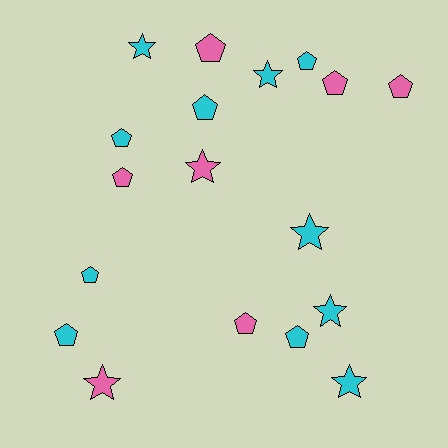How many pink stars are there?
There are 2 pink stars.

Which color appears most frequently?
Cyan, with 11 objects.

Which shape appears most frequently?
Pentagon, with 11 objects.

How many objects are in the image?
There are 18 objects.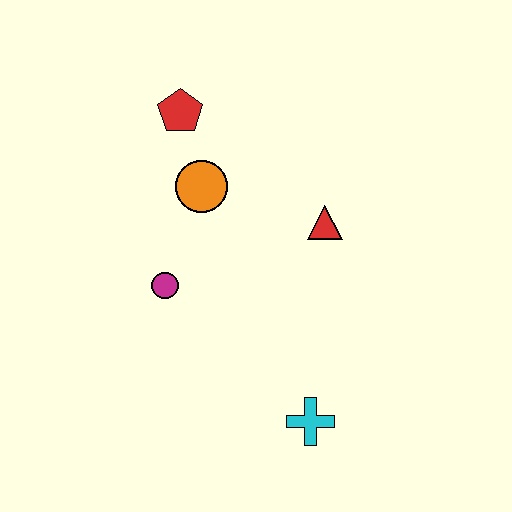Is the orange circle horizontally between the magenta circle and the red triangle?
Yes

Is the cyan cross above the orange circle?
No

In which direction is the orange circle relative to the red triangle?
The orange circle is to the left of the red triangle.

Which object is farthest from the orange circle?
The cyan cross is farthest from the orange circle.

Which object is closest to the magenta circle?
The orange circle is closest to the magenta circle.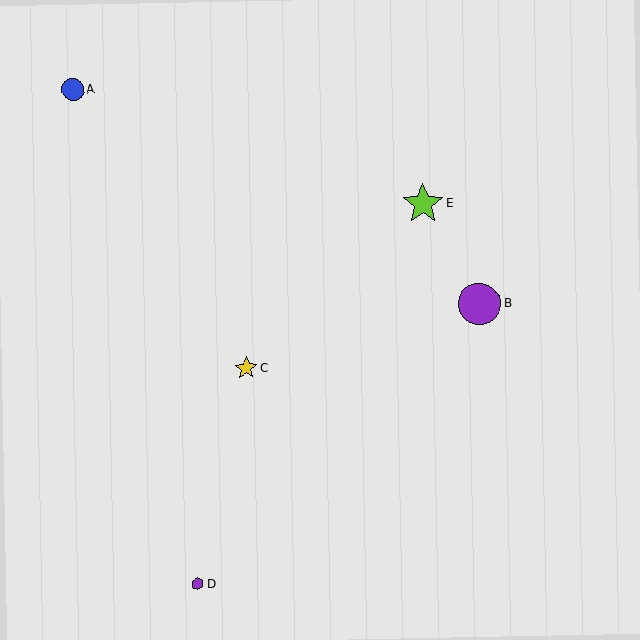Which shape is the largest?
The purple circle (labeled B) is the largest.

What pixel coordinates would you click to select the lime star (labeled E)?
Click at (423, 204) to select the lime star E.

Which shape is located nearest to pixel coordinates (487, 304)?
The purple circle (labeled B) at (480, 304) is nearest to that location.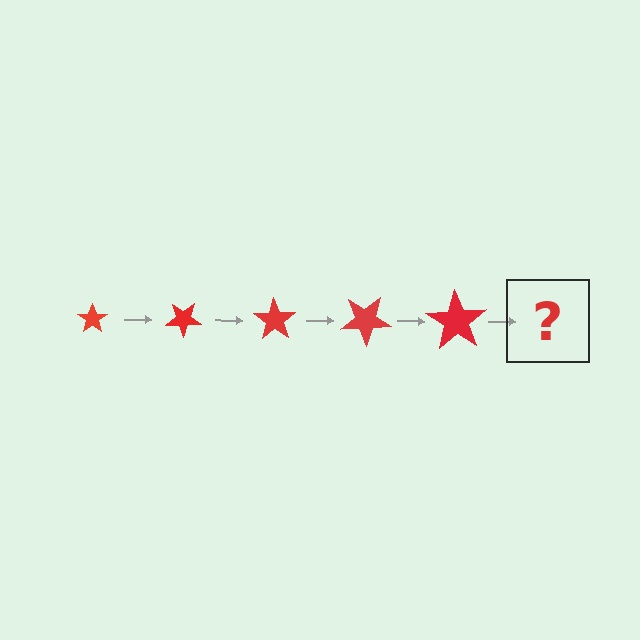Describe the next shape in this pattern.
It should be a star, larger than the previous one and rotated 175 degrees from the start.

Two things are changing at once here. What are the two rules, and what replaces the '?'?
The two rules are that the star grows larger each step and it rotates 35 degrees each step. The '?' should be a star, larger than the previous one and rotated 175 degrees from the start.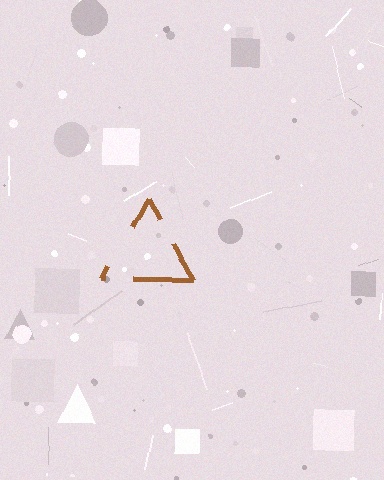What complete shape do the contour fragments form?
The contour fragments form a triangle.